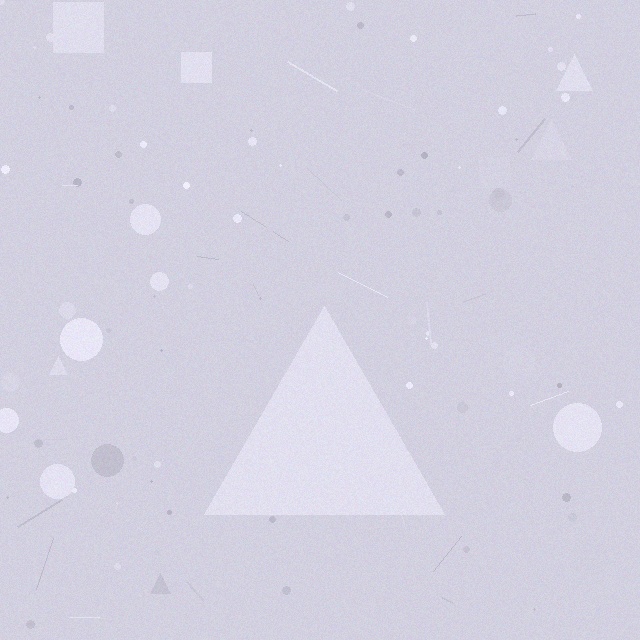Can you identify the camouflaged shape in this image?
The camouflaged shape is a triangle.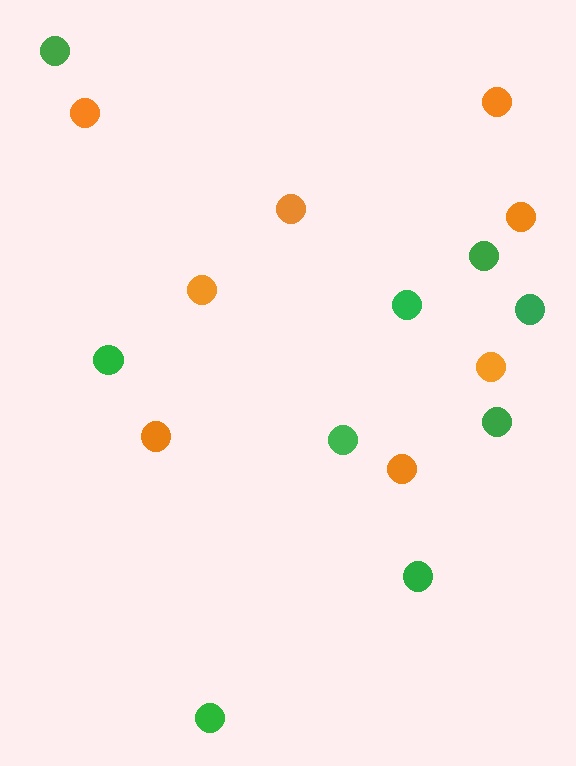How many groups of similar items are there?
There are 2 groups: one group of green circles (9) and one group of orange circles (8).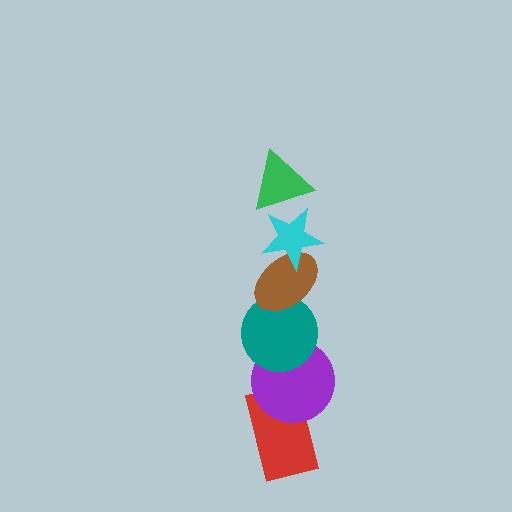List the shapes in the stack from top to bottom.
From top to bottom: the green triangle, the cyan star, the brown ellipse, the teal circle, the purple circle, the red rectangle.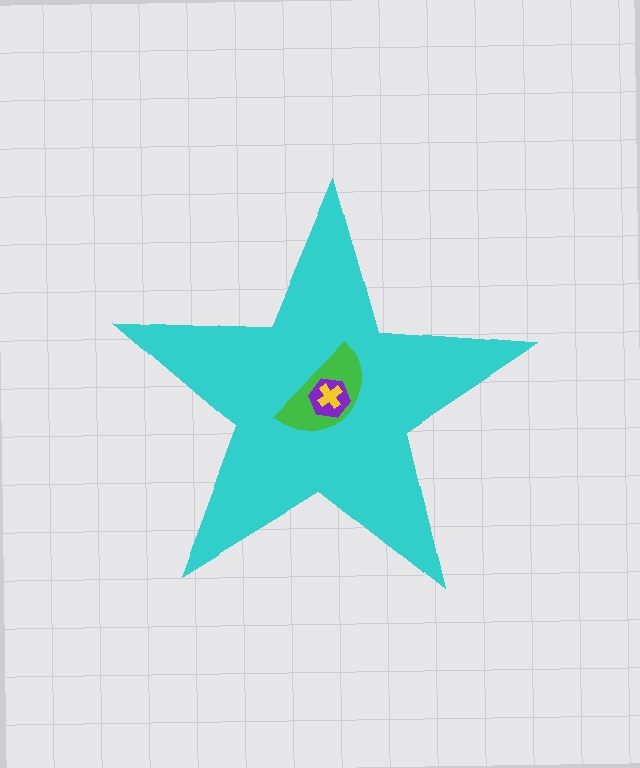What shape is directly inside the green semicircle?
The purple hexagon.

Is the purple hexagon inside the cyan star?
Yes.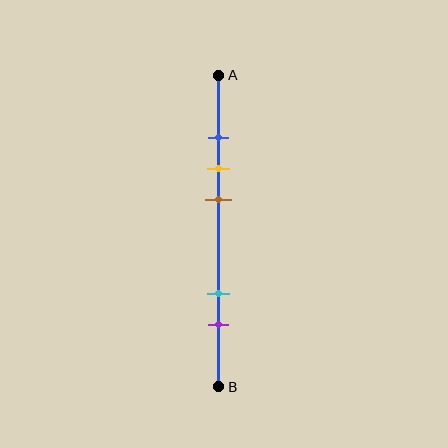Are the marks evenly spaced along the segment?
No, the marks are not evenly spaced.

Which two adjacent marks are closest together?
The blue and yellow marks are the closest adjacent pair.